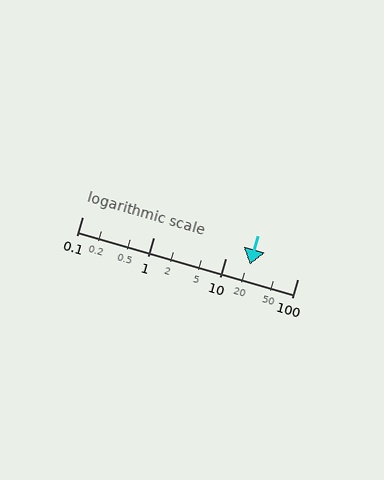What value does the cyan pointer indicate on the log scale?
The pointer indicates approximately 22.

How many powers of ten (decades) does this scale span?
The scale spans 3 decades, from 0.1 to 100.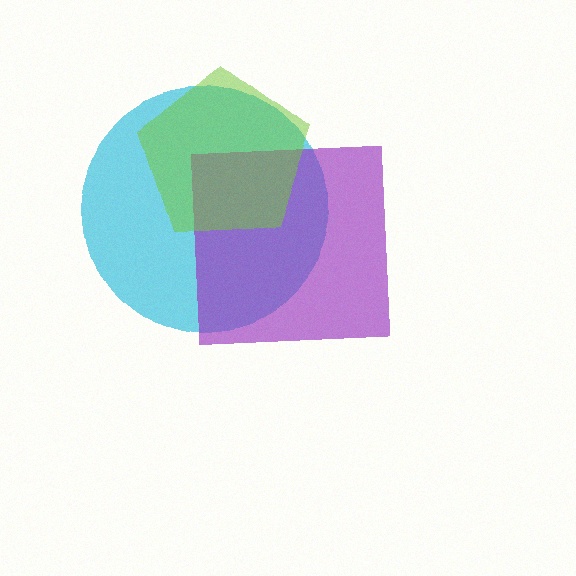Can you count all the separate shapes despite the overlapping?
Yes, there are 3 separate shapes.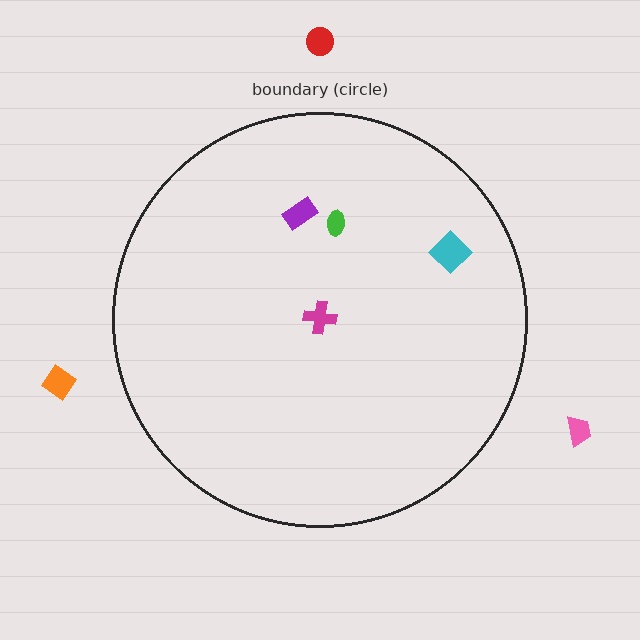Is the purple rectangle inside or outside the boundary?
Inside.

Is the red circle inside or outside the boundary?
Outside.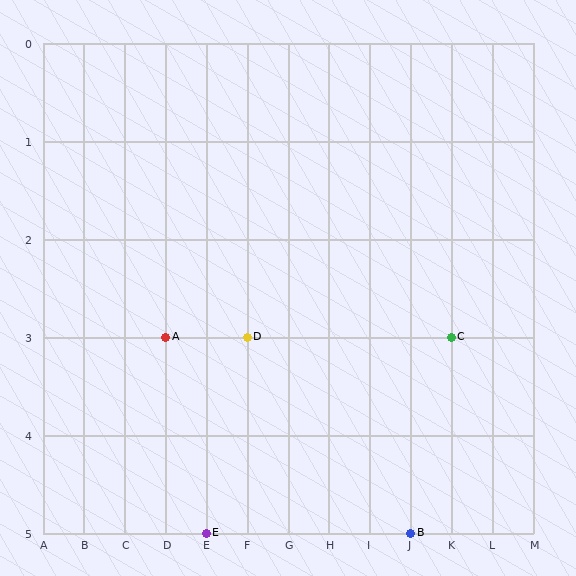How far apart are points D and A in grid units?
Points D and A are 2 columns apart.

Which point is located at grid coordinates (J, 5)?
Point B is at (J, 5).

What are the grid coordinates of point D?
Point D is at grid coordinates (F, 3).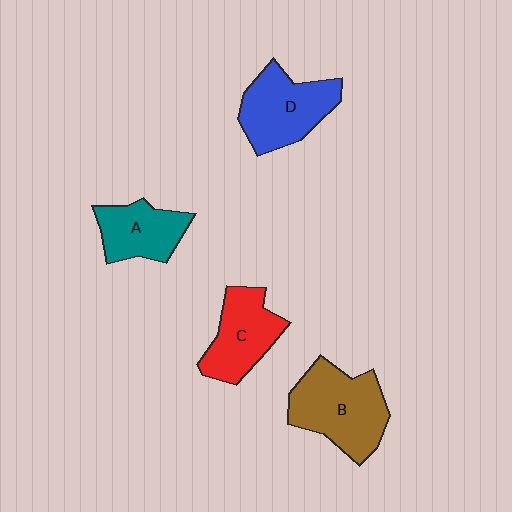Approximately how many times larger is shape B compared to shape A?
Approximately 1.6 times.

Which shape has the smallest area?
Shape A (teal).